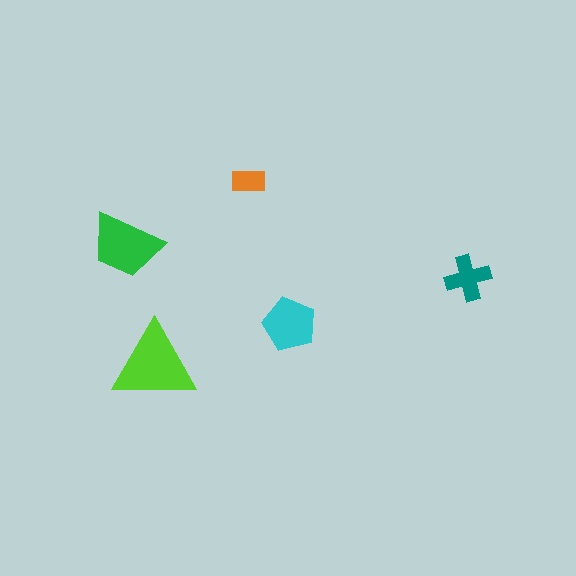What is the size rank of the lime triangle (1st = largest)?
1st.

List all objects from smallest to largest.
The orange rectangle, the teal cross, the cyan pentagon, the green trapezoid, the lime triangle.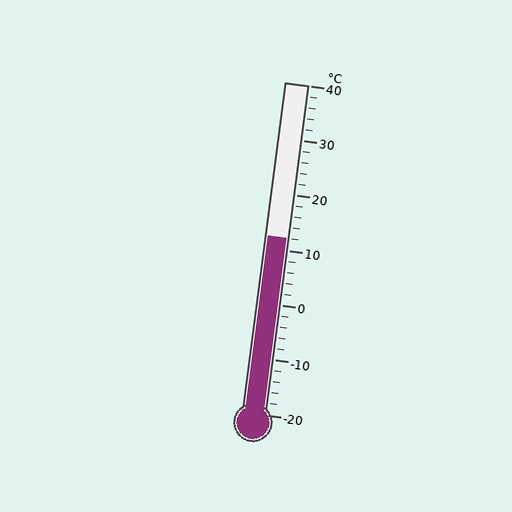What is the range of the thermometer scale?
The thermometer scale ranges from -20°C to 40°C.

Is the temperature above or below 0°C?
The temperature is above 0°C.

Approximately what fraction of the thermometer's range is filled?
The thermometer is filled to approximately 55% of its range.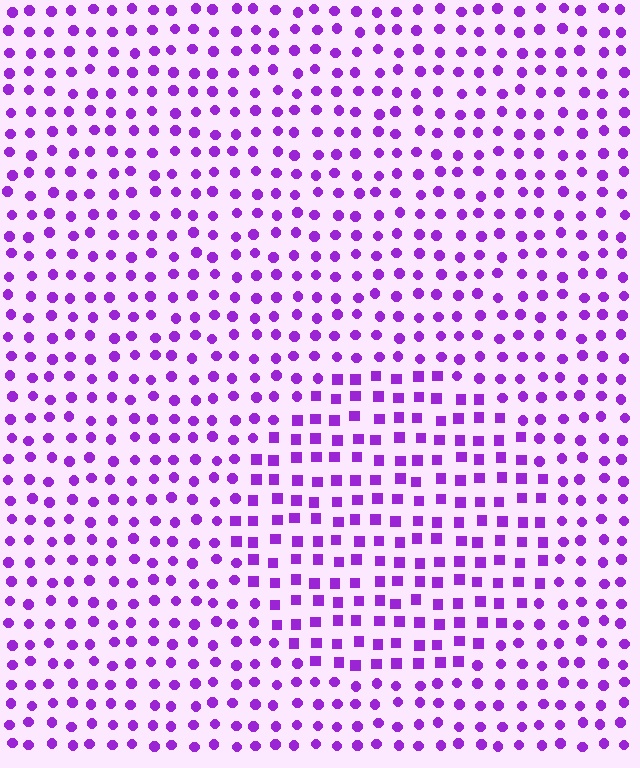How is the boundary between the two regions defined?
The boundary is defined by a change in element shape: squares inside vs. circles outside. All elements share the same color and spacing.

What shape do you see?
I see a circle.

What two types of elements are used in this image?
The image uses squares inside the circle region and circles outside it.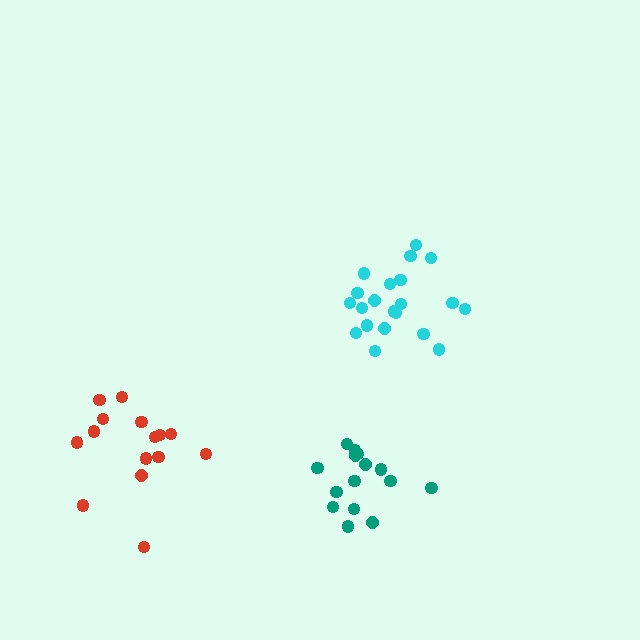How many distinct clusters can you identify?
There are 3 distinct clusters.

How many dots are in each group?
Group 1: 21 dots, Group 2: 15 dots, Group 3: 15 dots (51 total).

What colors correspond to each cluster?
The clusters are colored: cyan, red, teal.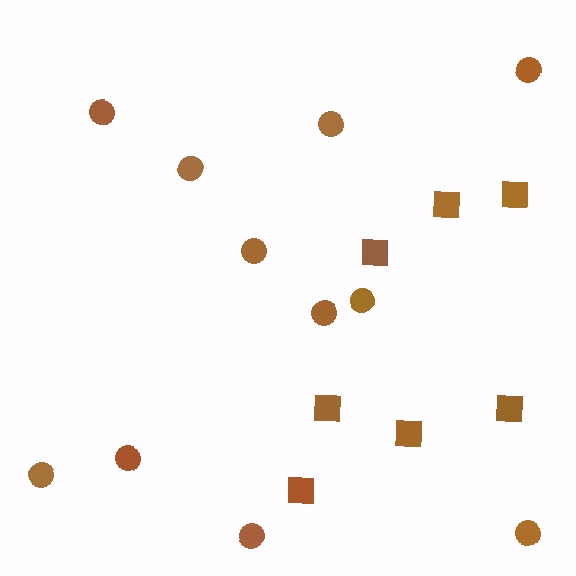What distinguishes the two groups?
There are 2 groups: one group of circles (11) and one group of squares (7).